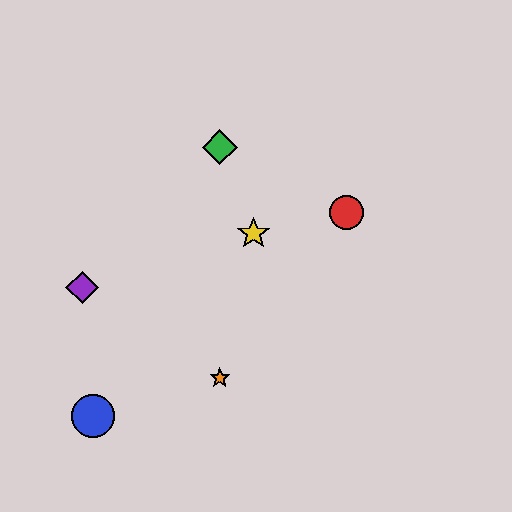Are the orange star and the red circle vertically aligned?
No, the orange star is at x≈220 and the red circle is at x≈346.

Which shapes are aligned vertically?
The green diamond, the orange star are aligned vertically.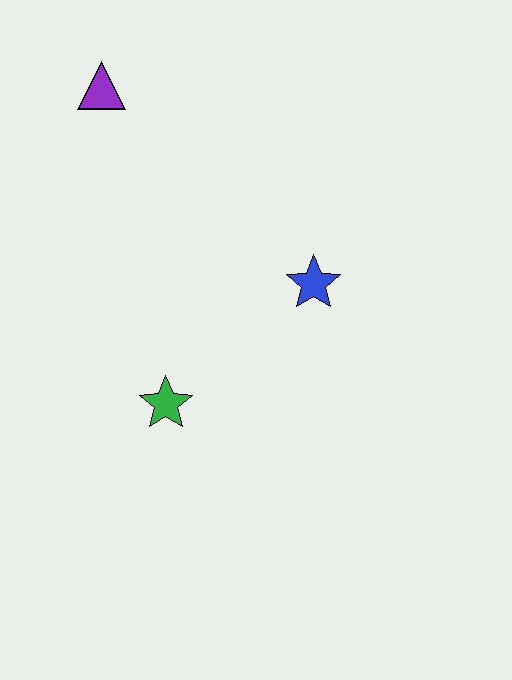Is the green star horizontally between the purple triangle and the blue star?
Yes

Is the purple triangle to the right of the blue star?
No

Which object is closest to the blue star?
The green star is closest to the blue star.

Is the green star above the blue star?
No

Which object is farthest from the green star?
The purple triangle is farthest from the green star.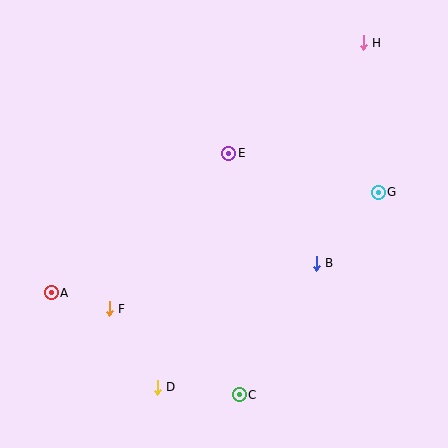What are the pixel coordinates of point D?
Point D is at (157, 387).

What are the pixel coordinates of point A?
Point A is at (51, 293).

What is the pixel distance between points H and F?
The distance between H and F is 368 pixels.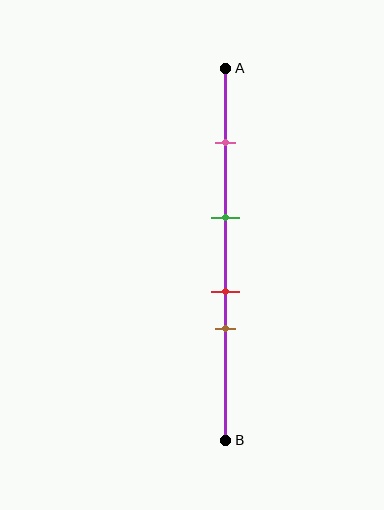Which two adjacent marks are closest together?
The red and brown marks are the closest adjacent pair.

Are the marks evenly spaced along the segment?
No, the marks are not evenly spaced.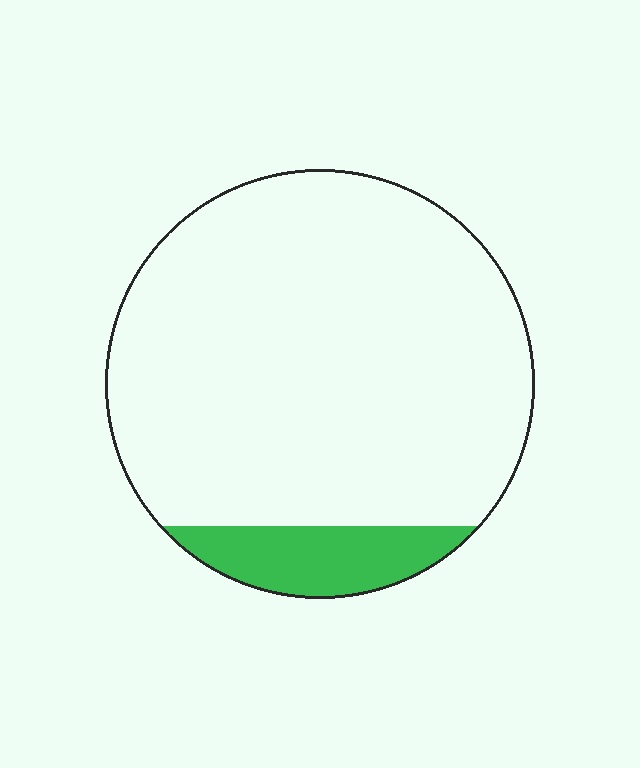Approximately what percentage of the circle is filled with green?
Approximately 10%.